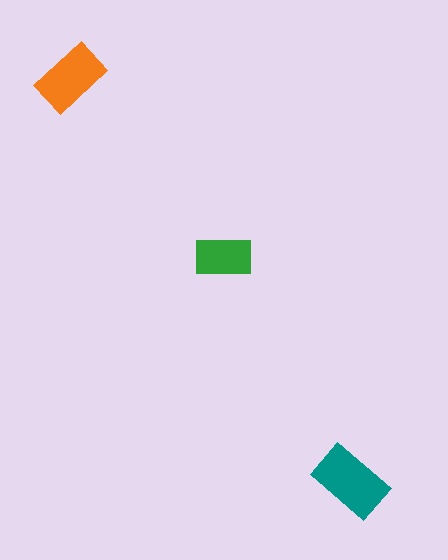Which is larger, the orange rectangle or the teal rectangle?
The teal one.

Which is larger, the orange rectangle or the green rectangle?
The orange one.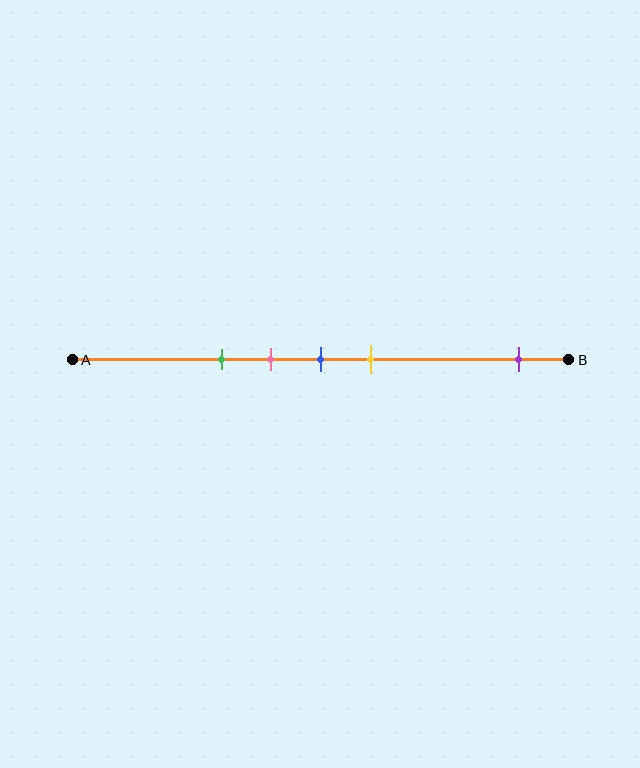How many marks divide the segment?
There are 5 marks dividing the segment.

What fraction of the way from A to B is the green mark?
The green mark is approximately 30% (0.3) of the way from A to B.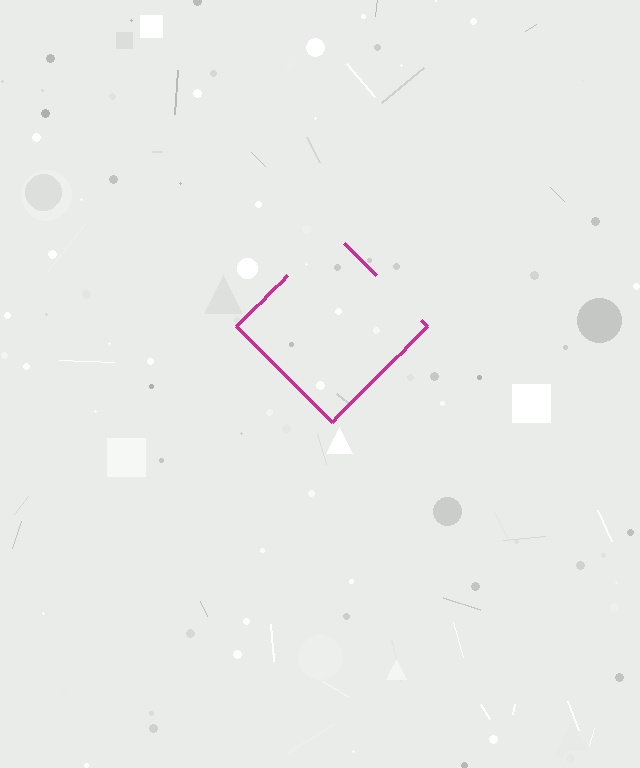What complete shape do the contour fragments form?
The contour fragments form a diamond.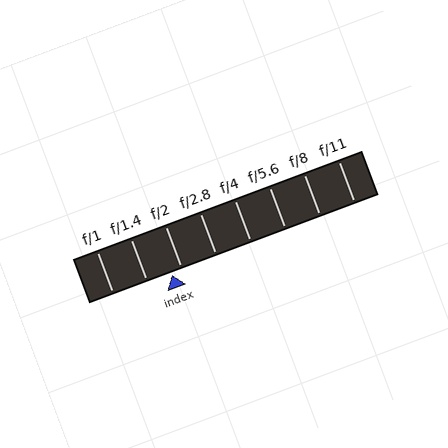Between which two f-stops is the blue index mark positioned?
The index mark is between f/1.4 and f/2.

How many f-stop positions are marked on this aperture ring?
There are 8 f-stop positions marked.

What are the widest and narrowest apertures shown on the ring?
The widest aperture shown is f/1 and the narrowest is f/11.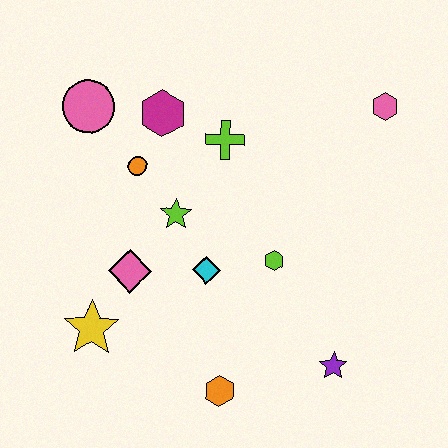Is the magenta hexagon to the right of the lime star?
No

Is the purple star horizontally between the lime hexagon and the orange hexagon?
No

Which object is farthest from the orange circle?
The purple star is farthest from the orange circle.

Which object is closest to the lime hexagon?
The cyan diamond is closest to the lime hexagon.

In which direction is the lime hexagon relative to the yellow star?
The lime hexagon is to the right of the yellow star.